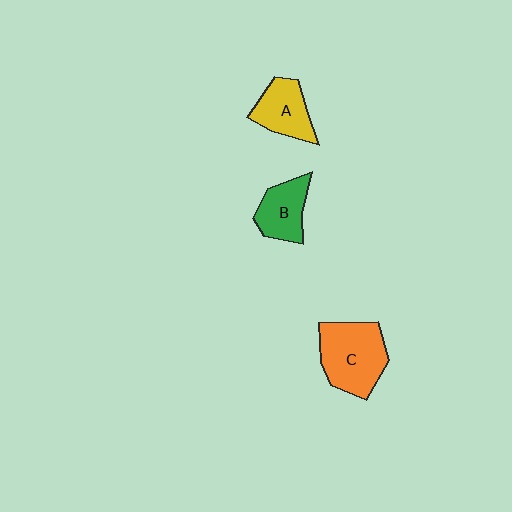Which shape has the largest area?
Shape C (orange).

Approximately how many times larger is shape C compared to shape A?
Approximately 1.5 times.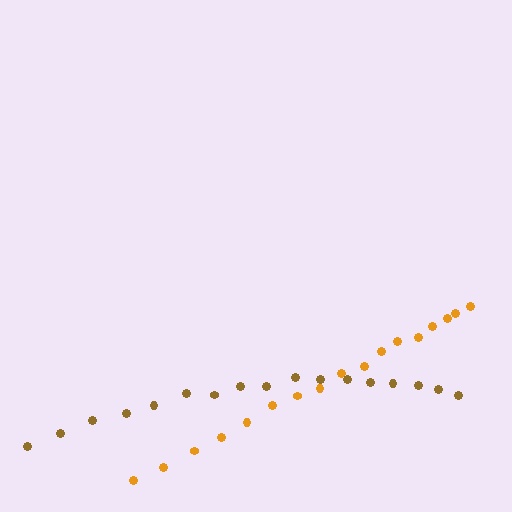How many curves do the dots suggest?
There are 2 distinct paths.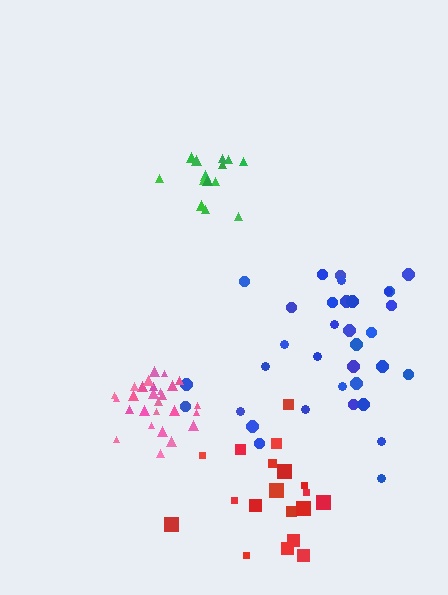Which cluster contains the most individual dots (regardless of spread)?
Blue (34).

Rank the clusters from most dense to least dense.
pink, green, blue, red.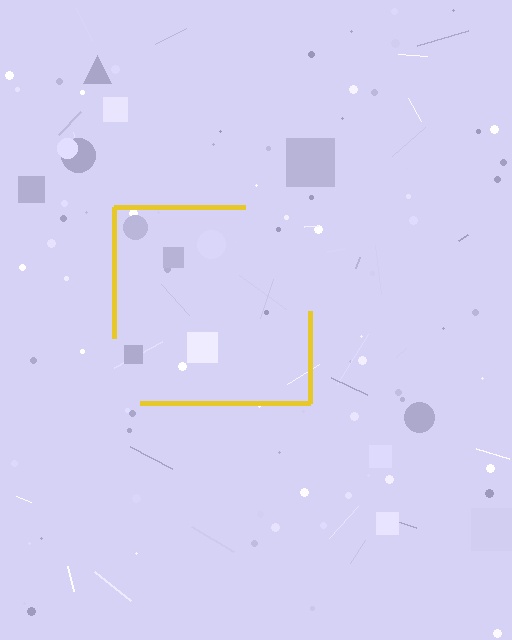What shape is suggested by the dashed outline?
The dashed outline suggests a square.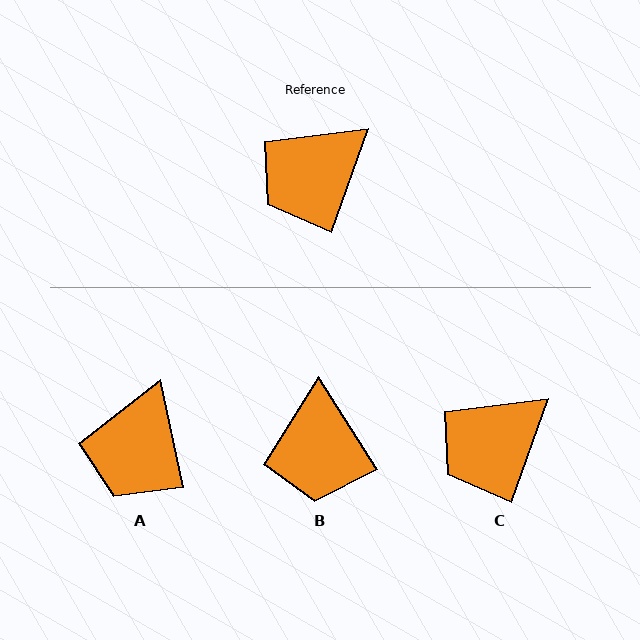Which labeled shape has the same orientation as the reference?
C.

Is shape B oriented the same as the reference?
No, it is off by about 51 degrees.